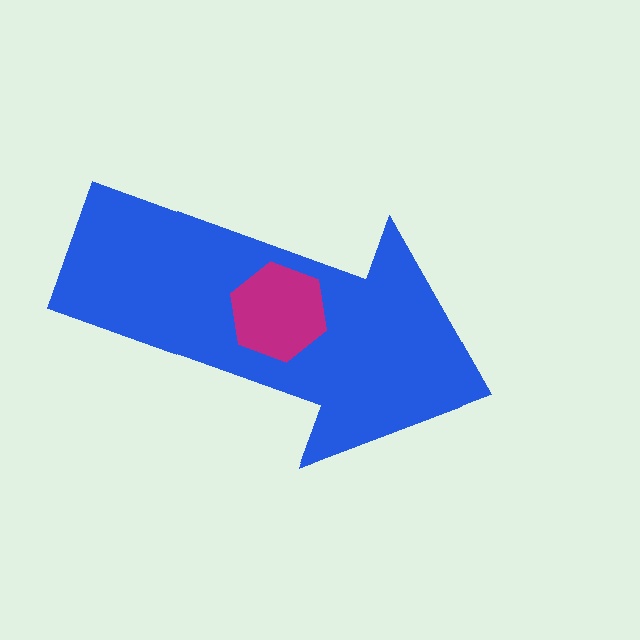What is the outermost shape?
The blue arrow.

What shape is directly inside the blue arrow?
The magenta hexagon.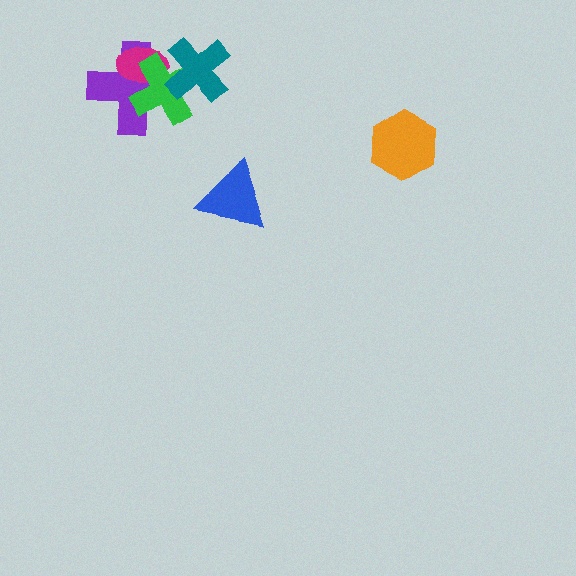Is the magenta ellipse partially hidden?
Yes, it is partially covered by another shape.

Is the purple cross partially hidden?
Yes, it is partially covered by another shape.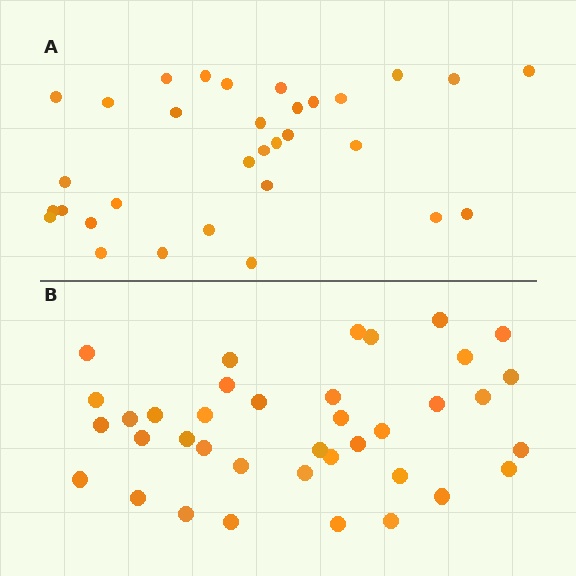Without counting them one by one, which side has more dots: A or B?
Region B (the bottom region) has more dots.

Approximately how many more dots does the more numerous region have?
Region B has about 6 more dots than region A.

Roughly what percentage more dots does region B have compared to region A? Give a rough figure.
About 20% more.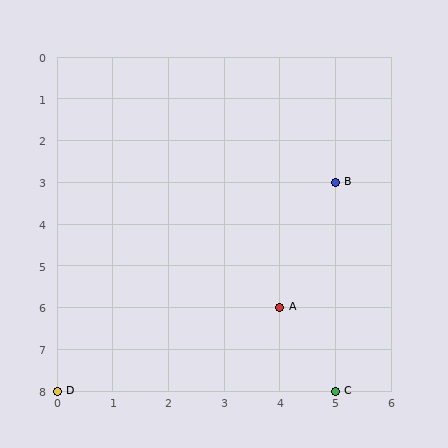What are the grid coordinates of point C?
Point C is at grid coordinates (5, 8).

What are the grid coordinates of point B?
Point B is at grid coordinates (5, 3).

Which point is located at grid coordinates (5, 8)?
Point C is at (5, 8).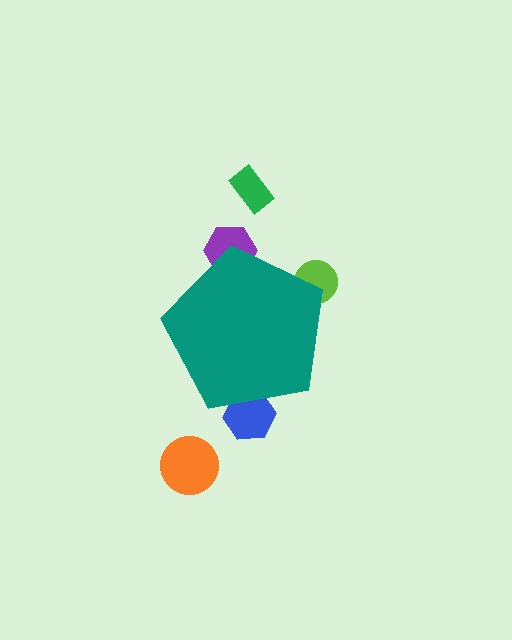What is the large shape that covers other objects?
A teal pentagon.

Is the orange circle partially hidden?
No, the orange circle is fully visible.